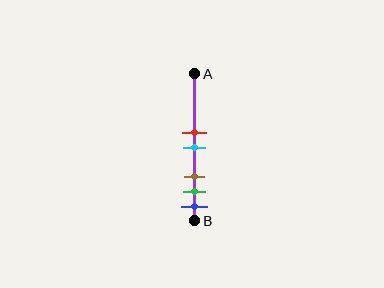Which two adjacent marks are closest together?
The red and cyan marks are the closest adjacent pair.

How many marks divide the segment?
There are 5 marks dividing the segment.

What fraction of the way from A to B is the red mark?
The red mark is approximately 40% (0.4) of the way from A to B.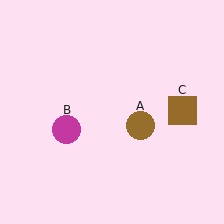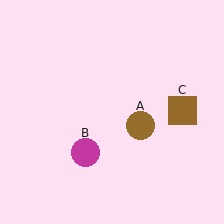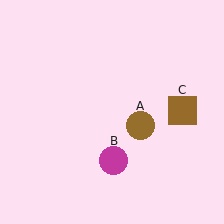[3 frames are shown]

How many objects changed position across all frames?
1 object changed position: magenta circle (object B).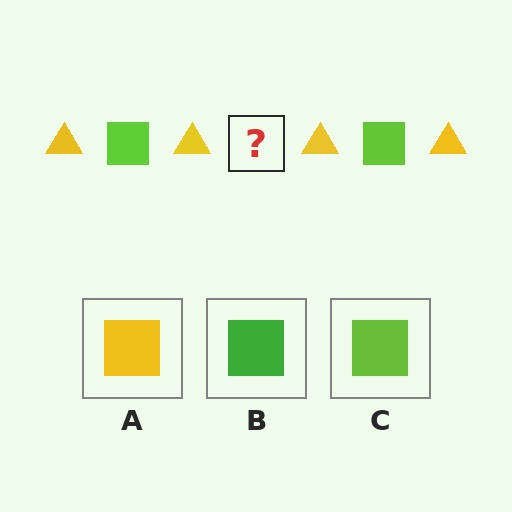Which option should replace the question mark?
Option C.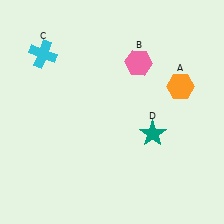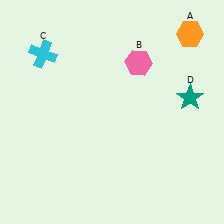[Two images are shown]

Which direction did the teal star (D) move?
The teal star (D) moved right.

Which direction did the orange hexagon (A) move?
The orange hexagon (A) moved up.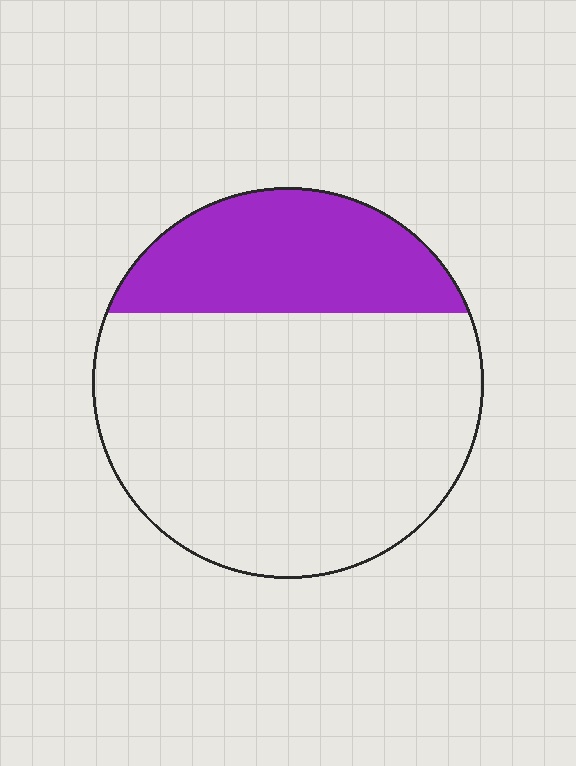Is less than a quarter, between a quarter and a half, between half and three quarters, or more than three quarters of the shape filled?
Between a quarter and a half.